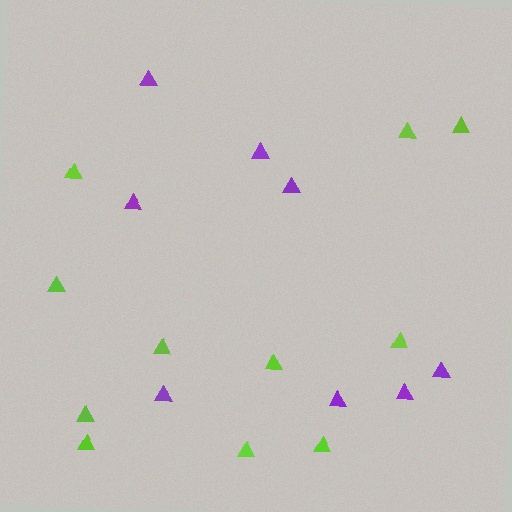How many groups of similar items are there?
There are 2 groups: one group of purple triangles (8) and one group of lime triangles (11).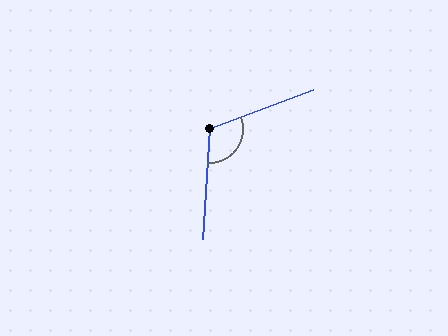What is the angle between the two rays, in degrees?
Approximately 114 degrees.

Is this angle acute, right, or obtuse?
It is obtuse.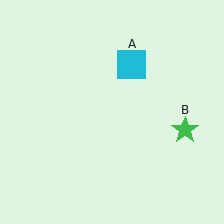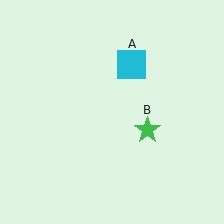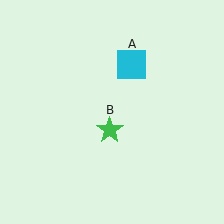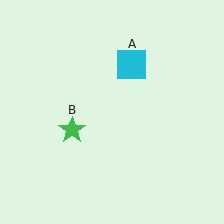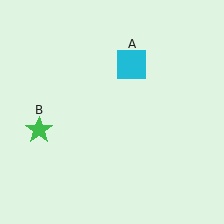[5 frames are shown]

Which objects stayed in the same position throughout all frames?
Cyan square (object A) remained stationary.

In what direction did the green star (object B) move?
The green star (object B) moved left.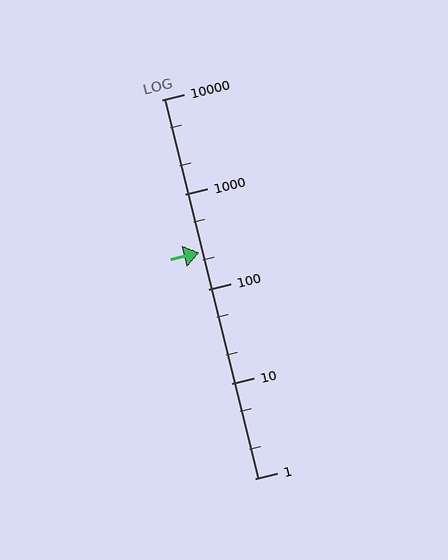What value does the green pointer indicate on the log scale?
The pointer indicates approximately 240.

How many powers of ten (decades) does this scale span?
The scale spans 4 decades, from 1 to 10000.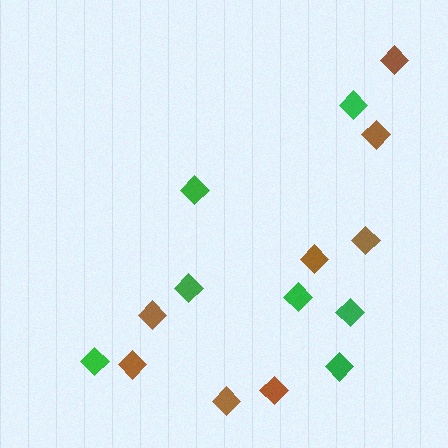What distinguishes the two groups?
There are 2 groups: one group of green diamonds (7) and one group of brown diamonds (8).